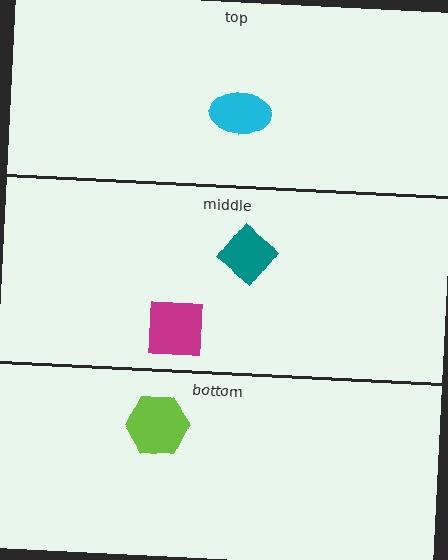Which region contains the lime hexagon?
The bottom region.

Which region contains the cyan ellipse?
The top region.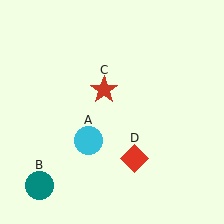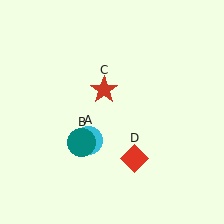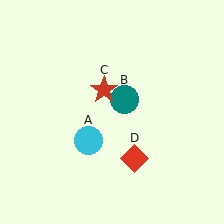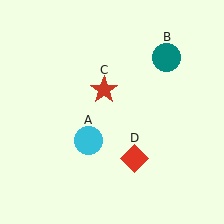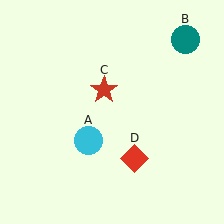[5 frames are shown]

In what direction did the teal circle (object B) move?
The teal circle (object B) moved up and to the right.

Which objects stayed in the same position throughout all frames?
Cyan circle (object A) and red star (object C) and red diamond (object D) remained stationary.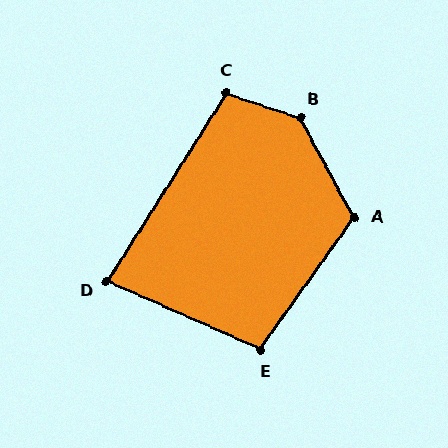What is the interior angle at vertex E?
Approximately 102 degrees (obtuse).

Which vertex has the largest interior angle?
B, at approximately 137 degrees.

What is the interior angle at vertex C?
Approximately 104 degrees (obtuse).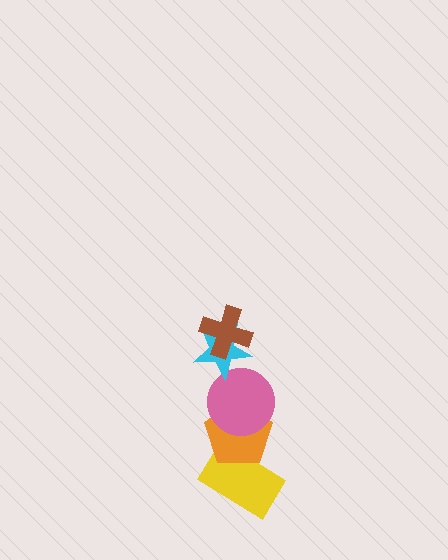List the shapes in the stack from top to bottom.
From top to bottom: the brown cross, the cyan star, the pink circle, the orange pentagon, the yellow rectangle.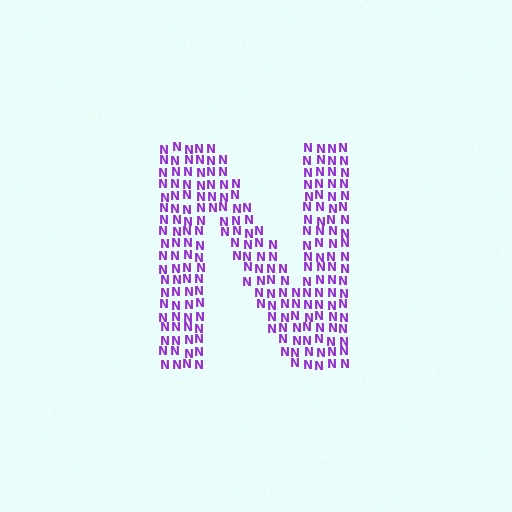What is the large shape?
The large shape is the letter N.